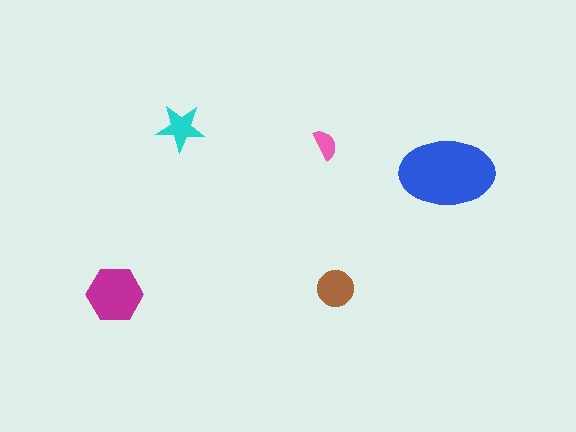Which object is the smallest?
The pink semicircle.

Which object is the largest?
The blue ellipse.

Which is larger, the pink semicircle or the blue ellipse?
The blue ellipse.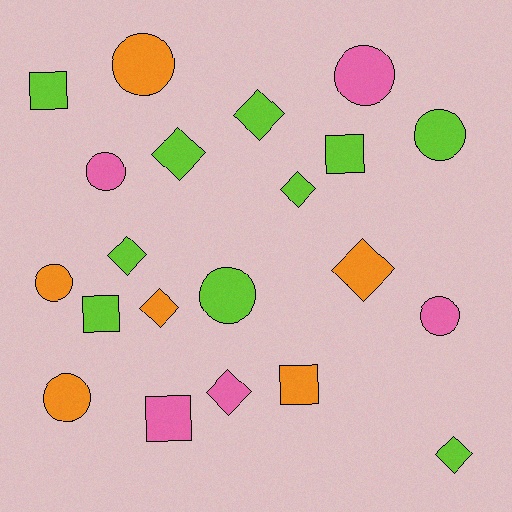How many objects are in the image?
There are 21 objects.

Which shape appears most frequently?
Circle, with 8 objects.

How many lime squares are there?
There are 3 lime squares.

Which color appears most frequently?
Lime, with 10 objects.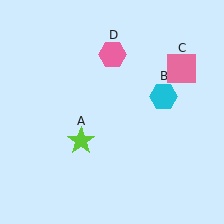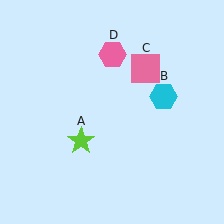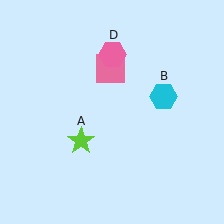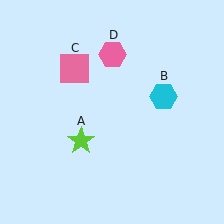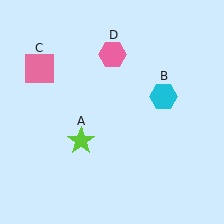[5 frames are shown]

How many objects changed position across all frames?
1 object changed position: pink square (object C).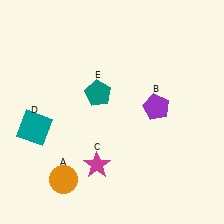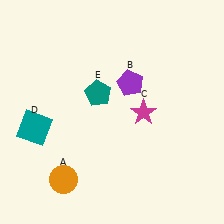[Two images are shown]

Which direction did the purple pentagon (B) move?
The purple pentagon (B) moved left.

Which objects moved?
The objects that moved are: the purple pentagon (B), the magenta star (C).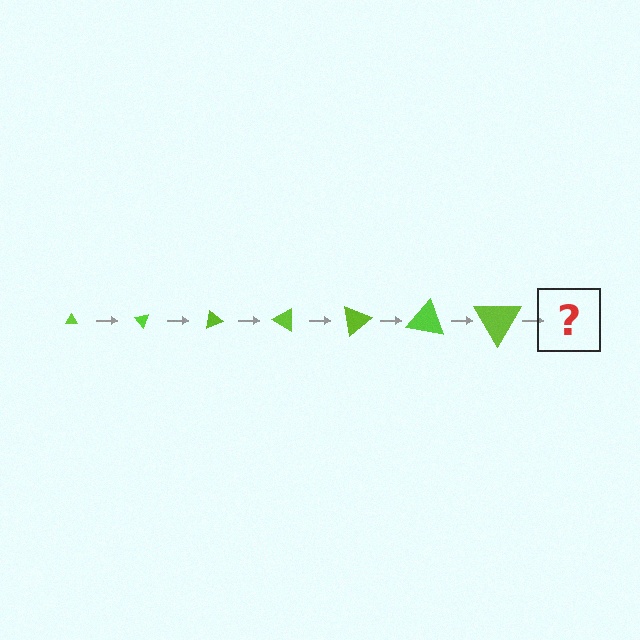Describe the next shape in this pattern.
It should be a triangle, larger than the previous one and rotated 350 degrees from the start.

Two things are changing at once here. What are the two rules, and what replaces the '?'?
The two rules are that the triangle grows larger each step and it rotates 50 degrees each step. The '?' should be a triangle, larger than the previous one and rotated 350 degrees from the start.